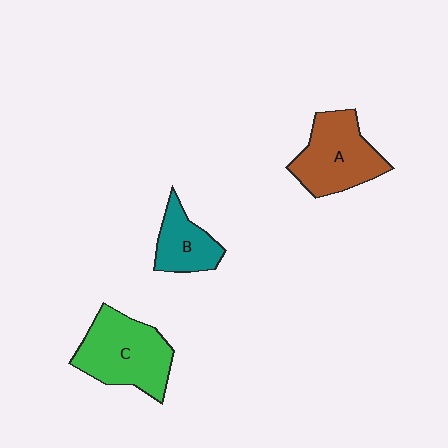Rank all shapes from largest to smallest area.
From largest to smallest: C (green), A (brown), B (teal).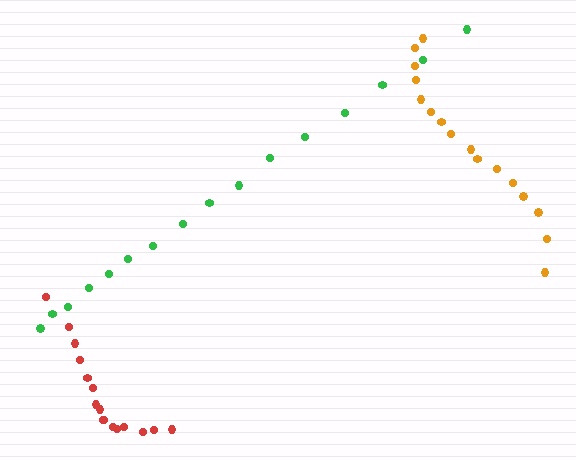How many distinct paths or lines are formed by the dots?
There are 3 distinct paths.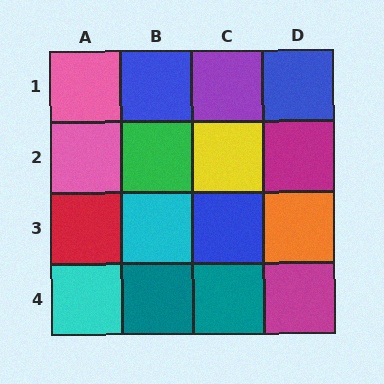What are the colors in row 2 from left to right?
Pink, green, yellow, magenta.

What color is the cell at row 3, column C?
Blue.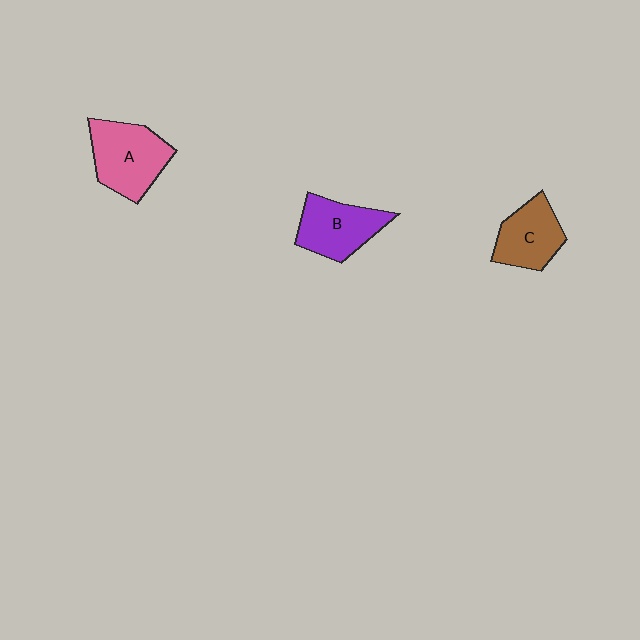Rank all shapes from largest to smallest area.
From largest to smallest: A (pink), B (purple), C (brown).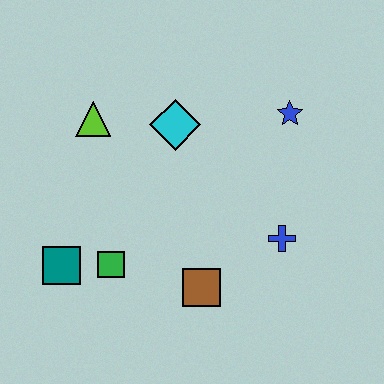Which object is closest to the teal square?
The green square is closest to the teal square.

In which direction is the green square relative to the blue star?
The green square is to the left of the blue star.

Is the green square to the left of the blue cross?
Yes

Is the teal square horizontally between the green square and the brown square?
No